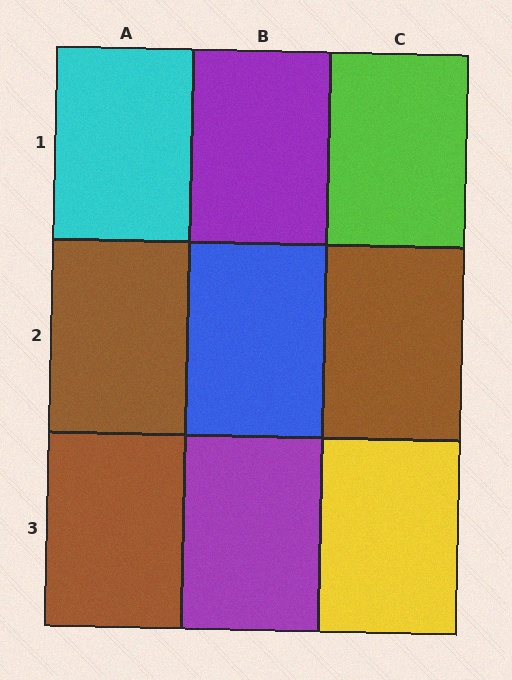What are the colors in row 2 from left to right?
Brown, blue, brown.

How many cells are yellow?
1 cell is yellow.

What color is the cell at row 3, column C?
Yellow.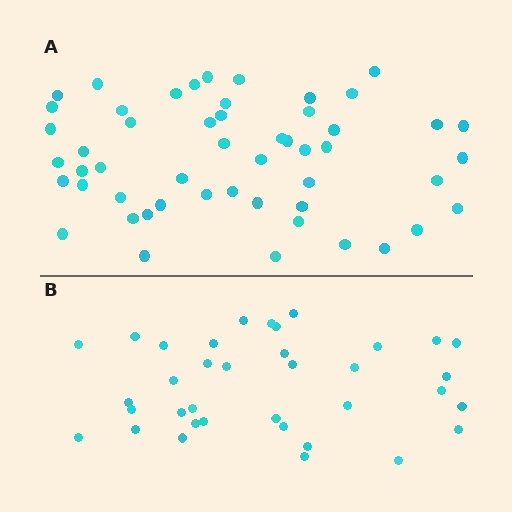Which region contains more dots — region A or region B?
Region A (the top region) has more dots.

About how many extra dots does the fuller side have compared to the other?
Region A has approximately 15 more dots than region B.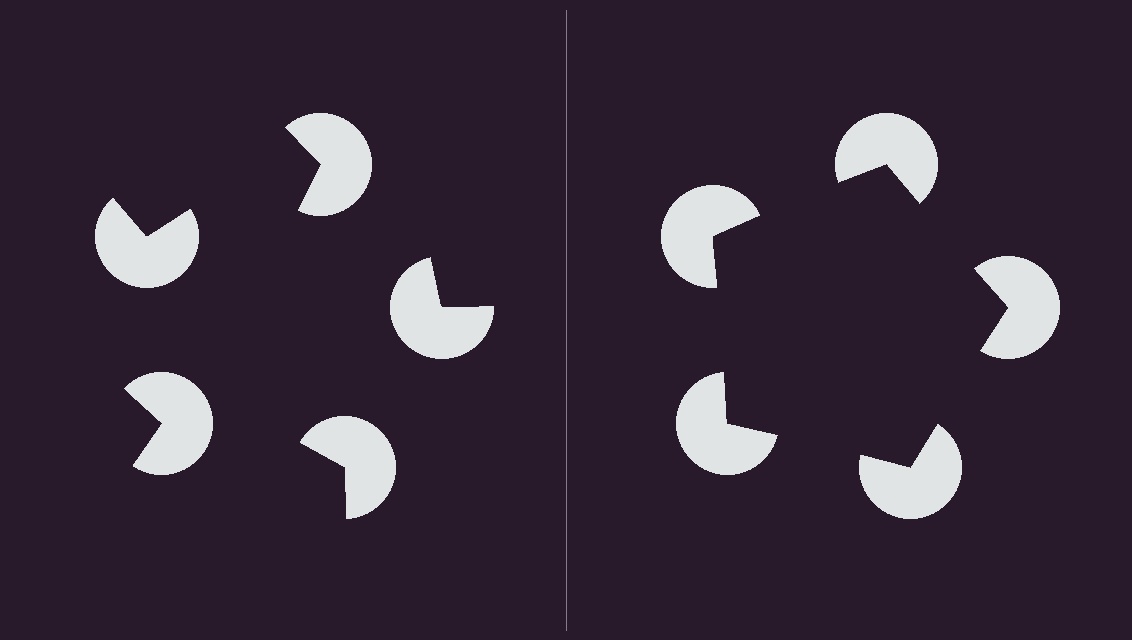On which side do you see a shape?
An illusory pentagon appears on the right side. On the left side the wedge cuts are rotated, so no coherent shape forms.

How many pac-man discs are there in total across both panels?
10 — 5 on each side.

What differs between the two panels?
The pac-man discs are positioned identically on both sides; only the wedge orientations differ. On the right they align to a pentagon; on the left they are misaligned.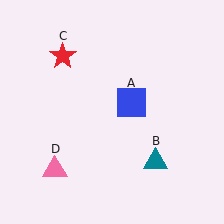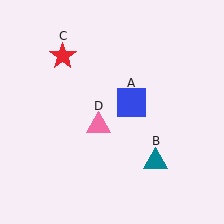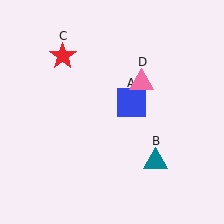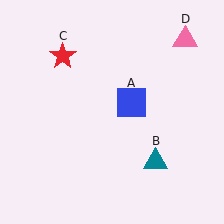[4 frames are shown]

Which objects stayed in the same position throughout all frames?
Blue square (object A) and teal triangle (object B) and red star (object C) remained stationary.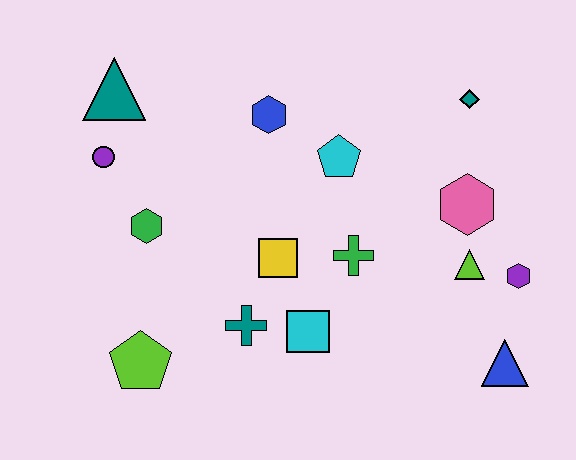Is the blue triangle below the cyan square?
Yes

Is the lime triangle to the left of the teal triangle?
No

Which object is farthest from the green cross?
The teal triangle is farthest from the green cross.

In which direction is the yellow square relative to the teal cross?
The yellow square is above the teal cross.